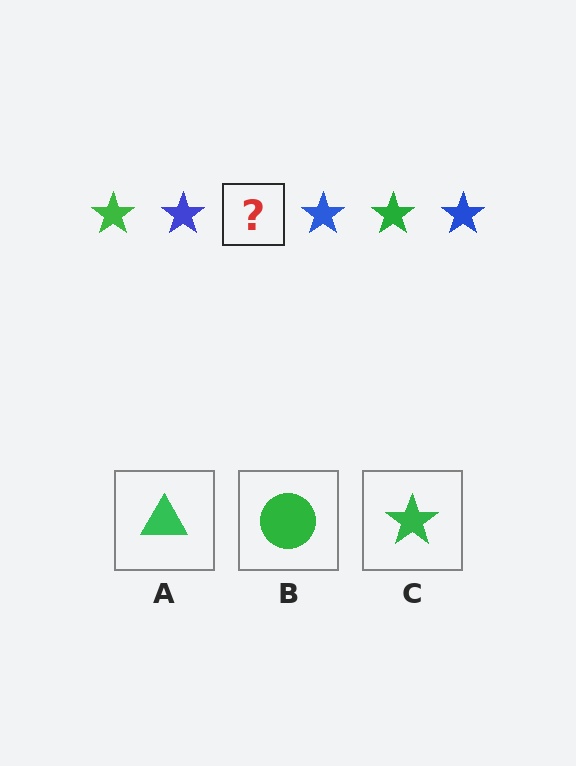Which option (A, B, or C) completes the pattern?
C.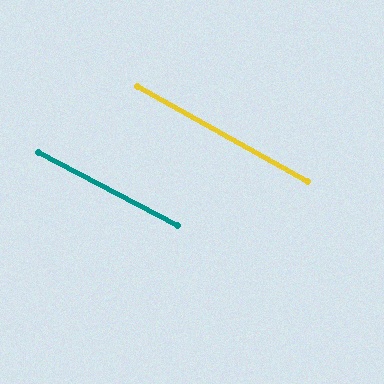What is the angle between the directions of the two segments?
Approximately 2 degrees.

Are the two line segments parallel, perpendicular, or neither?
Parallel — their directions differ by only 1.6°.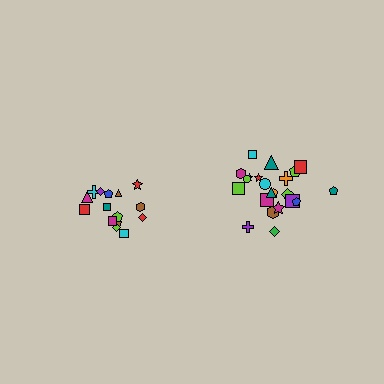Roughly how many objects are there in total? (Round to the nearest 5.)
Roughly 35 objects in total.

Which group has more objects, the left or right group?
The right group.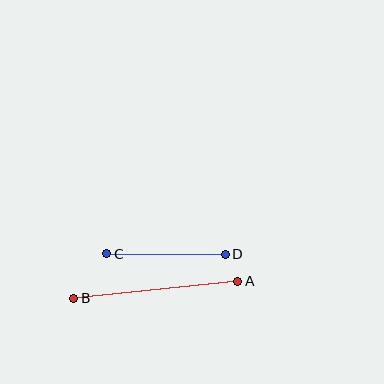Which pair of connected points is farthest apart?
Points A and B are farthest apart.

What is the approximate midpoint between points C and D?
The midpoint is at approximately (166, 254) pixels.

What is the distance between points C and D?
The distance is approximately 118 pixels.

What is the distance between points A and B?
The distance is approximately 165 pixels.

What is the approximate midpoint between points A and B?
The midpoint is at approximately (156, 290) pixels.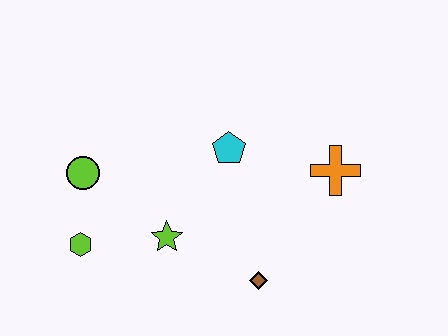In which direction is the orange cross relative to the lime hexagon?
The orange cross is to the right of the lime hexagon.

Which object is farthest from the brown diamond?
The lime circle is farthest from the brown diamond.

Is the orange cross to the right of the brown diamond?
Yes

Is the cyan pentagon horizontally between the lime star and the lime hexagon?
No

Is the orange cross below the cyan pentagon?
Yes